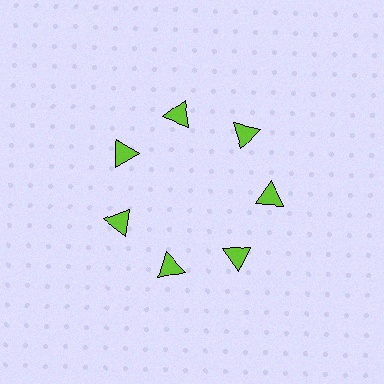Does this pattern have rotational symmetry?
Yes, this pattern has 7-fold rotational symmetry. It looks the same after rotating 51 degrees around the center.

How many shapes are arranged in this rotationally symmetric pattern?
There are 7 shapes, arranged in 7 groups of 1.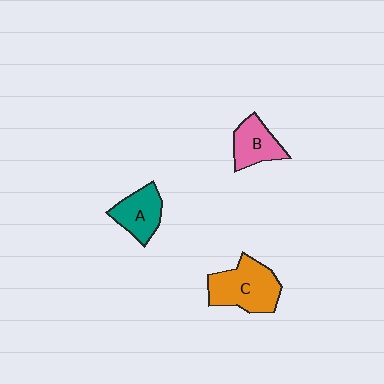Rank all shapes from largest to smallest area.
From largest to smallest: C (orange), A (teal), B (pink).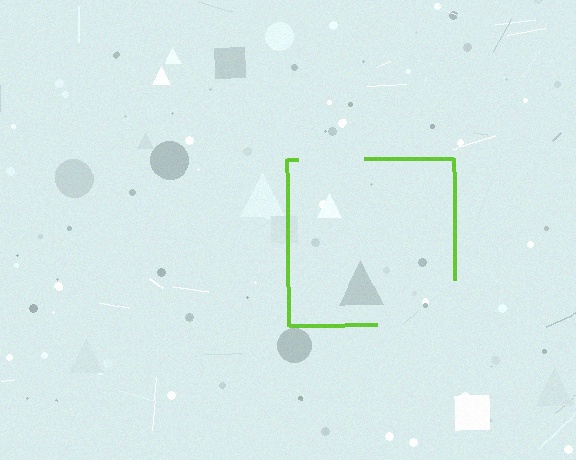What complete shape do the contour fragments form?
The contour fragments form a square.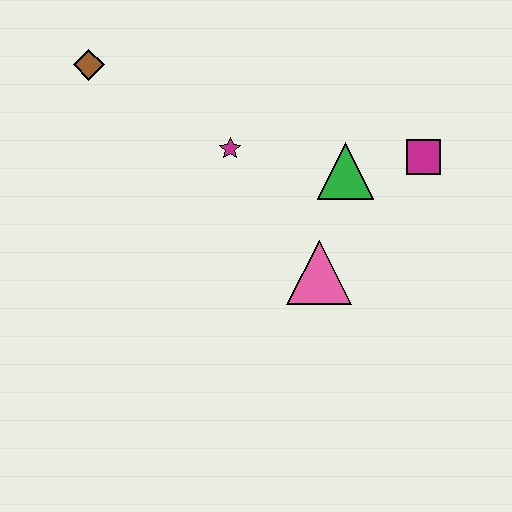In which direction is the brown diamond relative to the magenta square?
The brown diamond is to the left of the magenta square.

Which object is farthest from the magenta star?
The magenta square is farthest from the magenta star.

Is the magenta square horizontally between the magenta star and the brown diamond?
No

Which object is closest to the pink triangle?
The green triangle is closest to the pink triangle.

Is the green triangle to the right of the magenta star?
Yes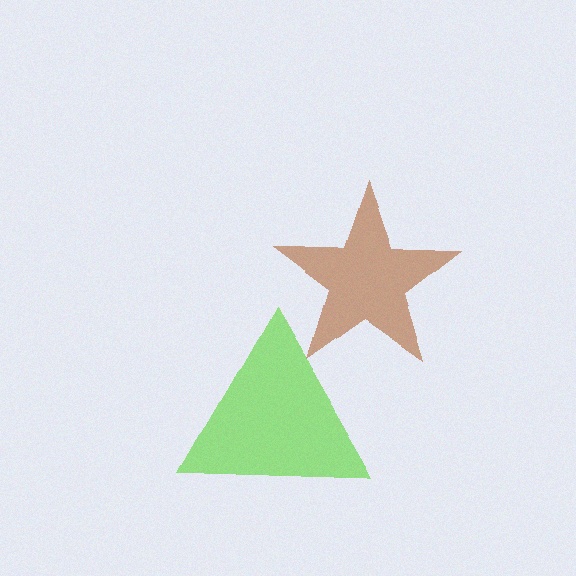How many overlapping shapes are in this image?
There are 2 overlapping shapes in the image.